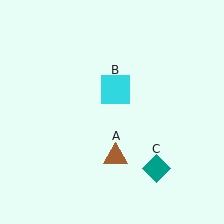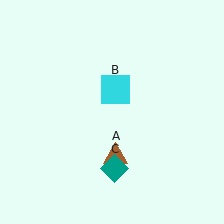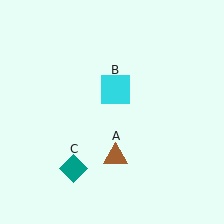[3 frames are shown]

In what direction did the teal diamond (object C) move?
The teal diamond (object C) moved left.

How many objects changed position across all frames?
1 object changed position: teal diamond (object C).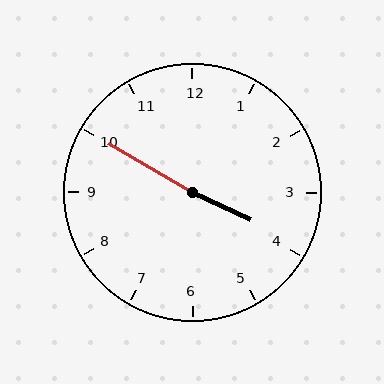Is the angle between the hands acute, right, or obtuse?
It is obtuse.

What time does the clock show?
3:50.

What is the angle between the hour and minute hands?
Approximately 175 degrees.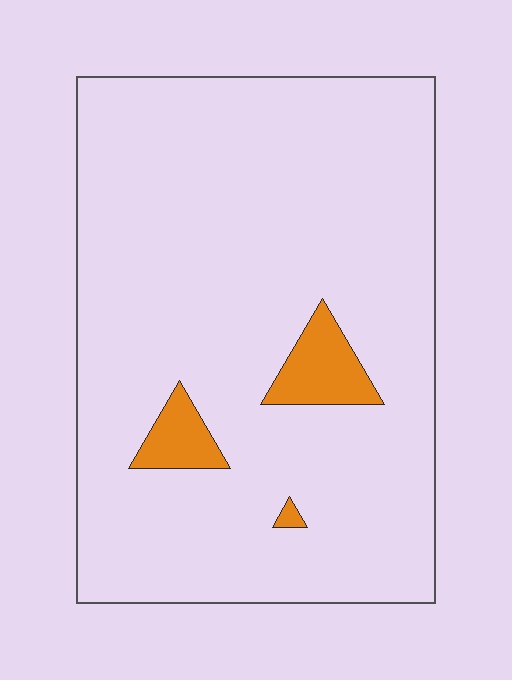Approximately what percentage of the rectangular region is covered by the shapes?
Approximately 5%.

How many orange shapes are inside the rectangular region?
3.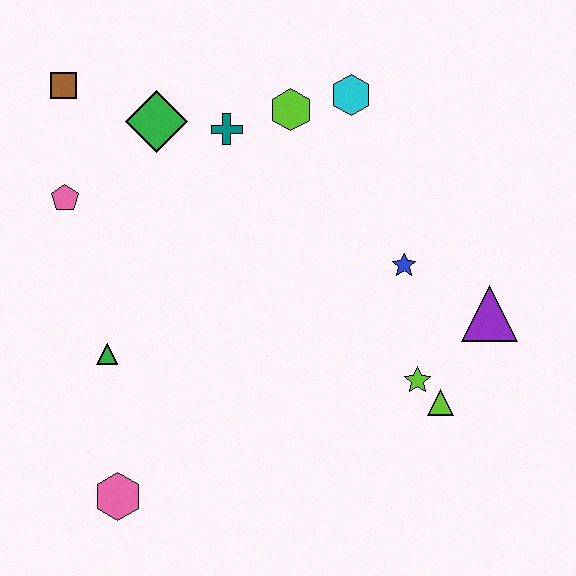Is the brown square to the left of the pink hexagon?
Yes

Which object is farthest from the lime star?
The brown square is farthest from the lime star.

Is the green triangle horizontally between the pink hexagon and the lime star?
No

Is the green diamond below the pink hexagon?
No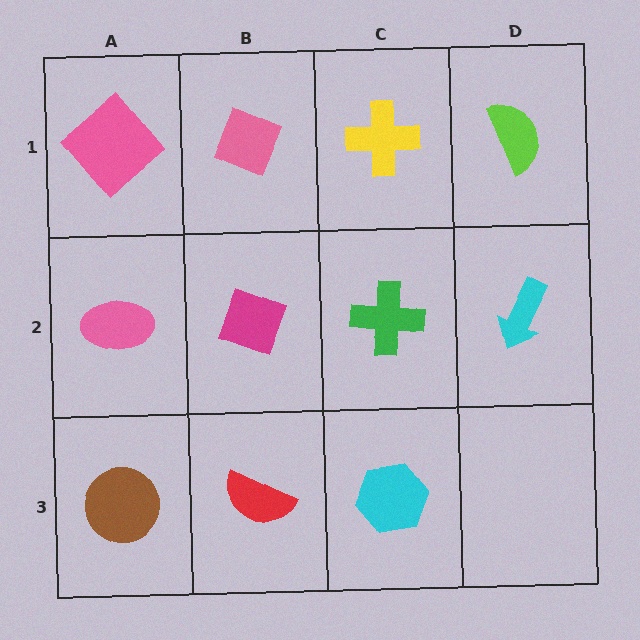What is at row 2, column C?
A green cross.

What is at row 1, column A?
A pink diamond.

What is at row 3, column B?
A red semicircle.